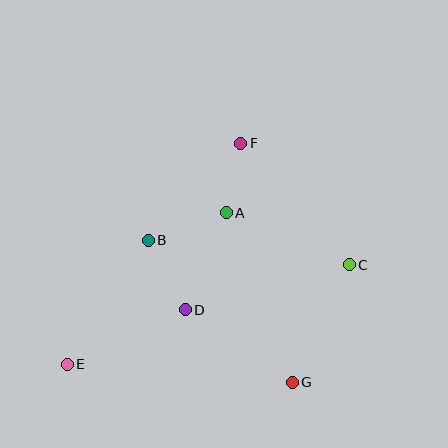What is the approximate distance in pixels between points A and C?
The distance between A and C is approximately 133 pixels.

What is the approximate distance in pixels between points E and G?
The distance between E and G is approximately 226 pixels.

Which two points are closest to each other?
Points A and F are closest to each other.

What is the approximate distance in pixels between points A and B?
The distance between A and B is approximately 83 pixels.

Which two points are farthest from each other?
Points C and E are farthest from each other.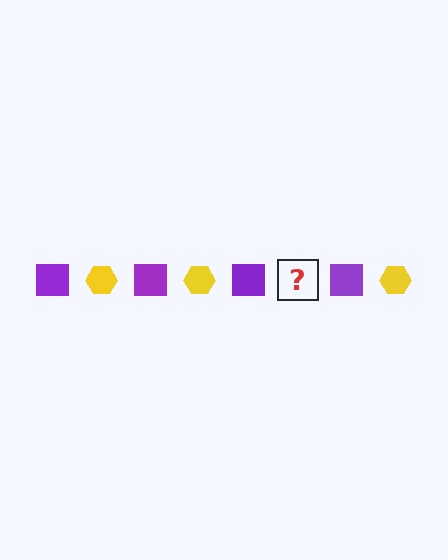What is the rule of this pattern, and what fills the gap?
The rule is that the pattern alternates between purple square and yellow hexagon. The gap should be filled with a yellow hexagon.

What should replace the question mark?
The question mark should be replaced with a yellow hexagon.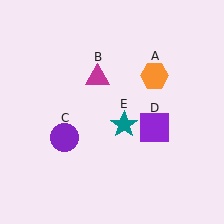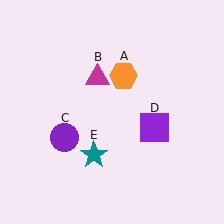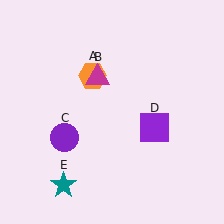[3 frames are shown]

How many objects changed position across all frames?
2 objects changed position: orange hexagon (object A), teal star (object E).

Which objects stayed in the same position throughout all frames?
Magenta triangle (object B) and purple circle (object C) and purple square (object D) remained stationary.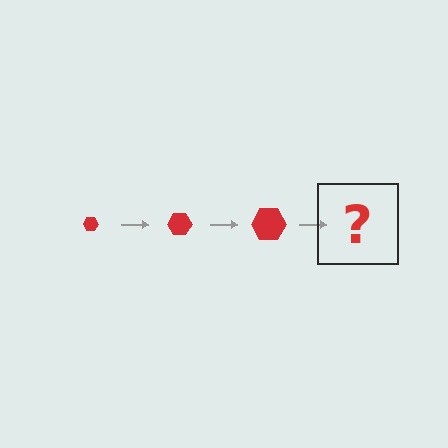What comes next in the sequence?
The next element should be a red hexagon, larger than the previous one.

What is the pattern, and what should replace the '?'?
The pattern is that the hexagon gets progressively larger each step. The '?' should be a red hexagon, larger than the previous one.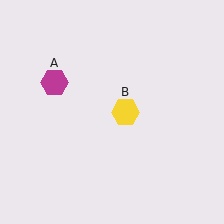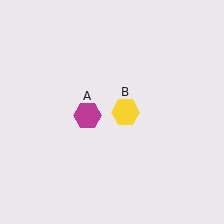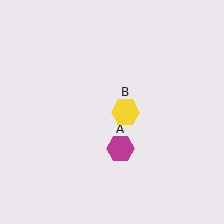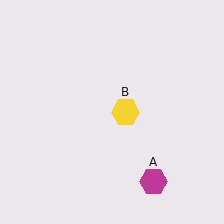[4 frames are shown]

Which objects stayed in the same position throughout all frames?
Yellow hexagon (object B) remained stationary.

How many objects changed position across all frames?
1 object changed position: magenta hexagon (object A).